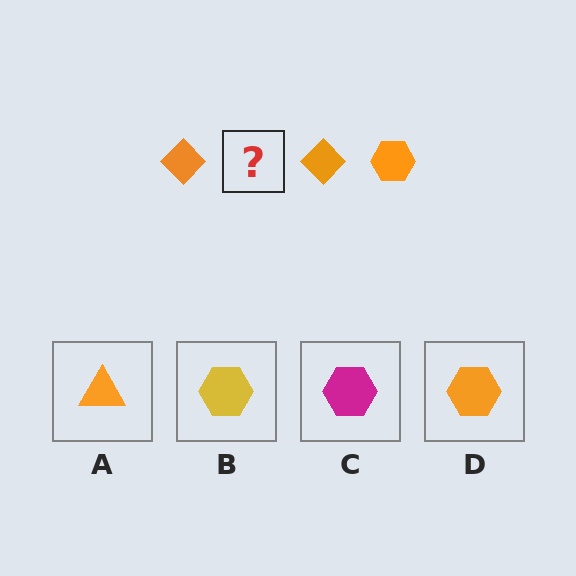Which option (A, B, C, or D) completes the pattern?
D.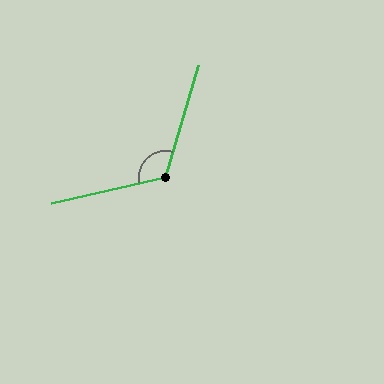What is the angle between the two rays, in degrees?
Approximately 119 degrees.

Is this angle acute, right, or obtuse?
It is obtuse.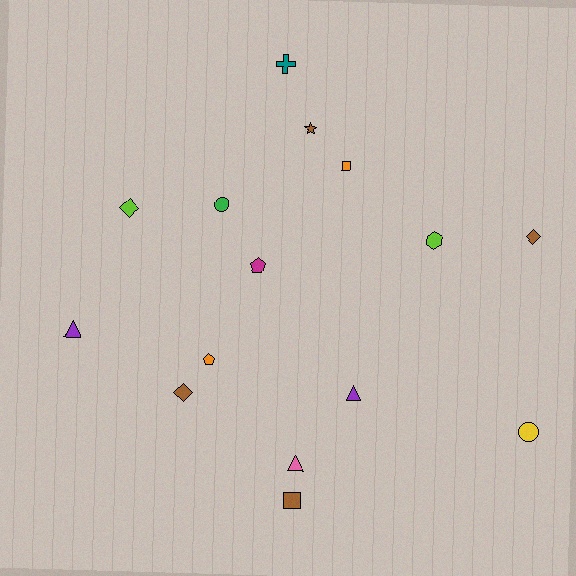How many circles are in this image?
There are 2 circles.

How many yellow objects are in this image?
There is 1 yellow object.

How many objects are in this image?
There are 15 objects.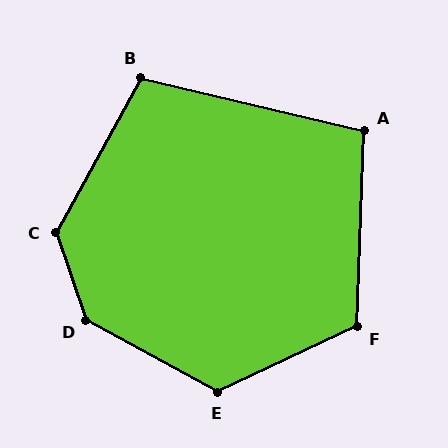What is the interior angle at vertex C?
Approximately 132 degrees (obtuse).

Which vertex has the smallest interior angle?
A, at approximately 101 degrees.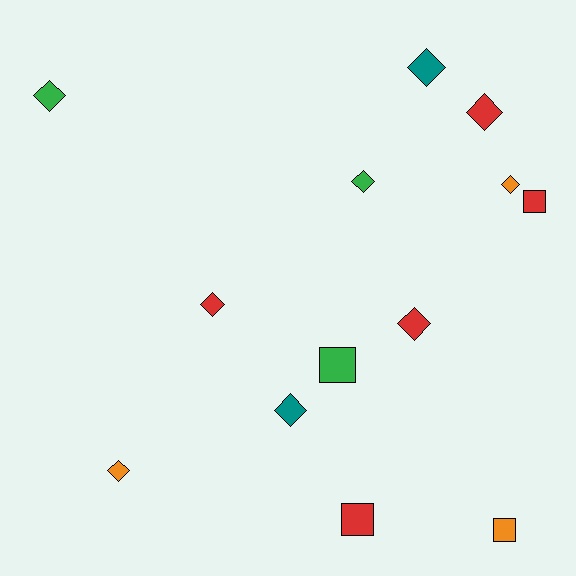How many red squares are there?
There are 2 red squares.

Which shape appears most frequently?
Diamond, with 9 objects.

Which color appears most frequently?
Red, with 5 objects.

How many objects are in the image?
There are 13 objects.